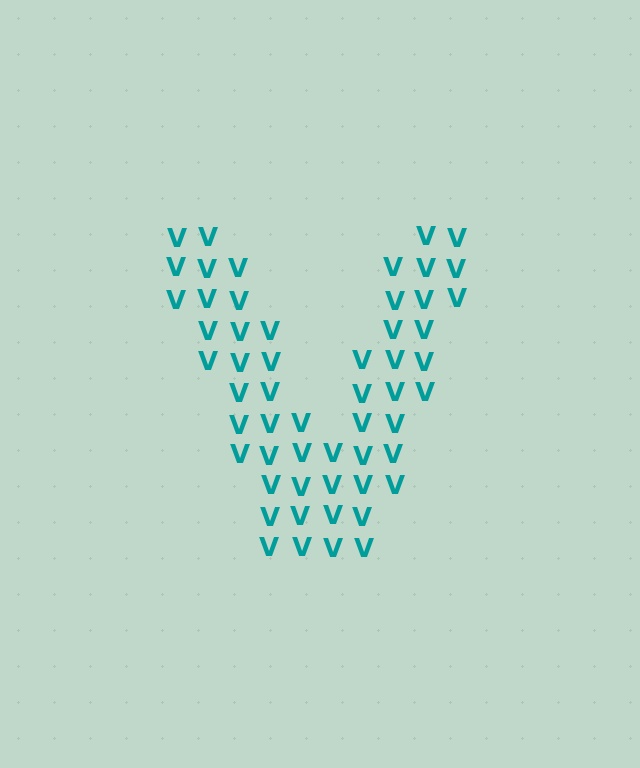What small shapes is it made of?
It is made of small letter V's.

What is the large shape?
The large shape is the letter V.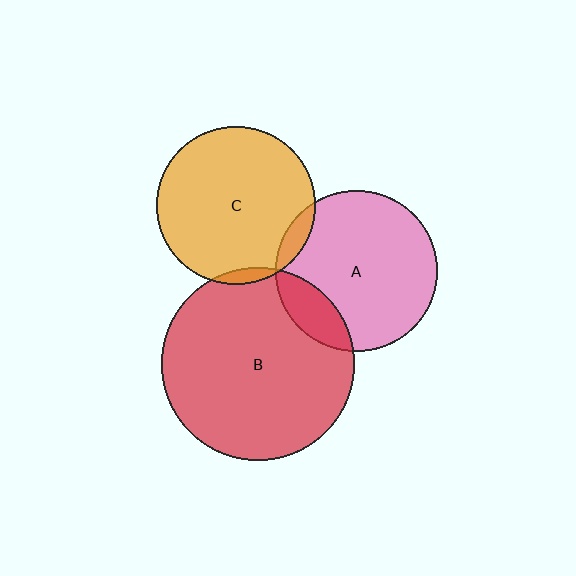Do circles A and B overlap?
Yes.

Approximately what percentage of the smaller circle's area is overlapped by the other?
Approximately 15%.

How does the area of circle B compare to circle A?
Approximately 1.4 times.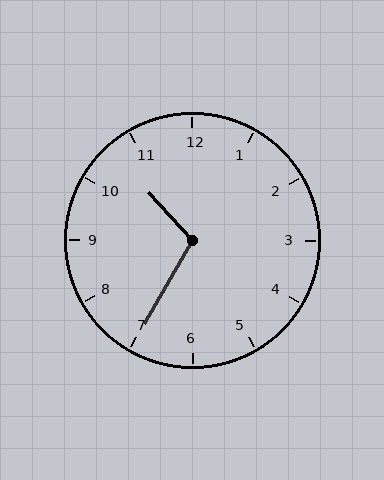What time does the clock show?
10:35.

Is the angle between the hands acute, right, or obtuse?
It is obtuse.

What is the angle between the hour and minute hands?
Approximately 108 degrees.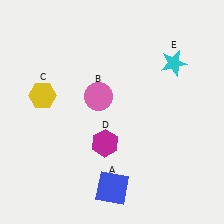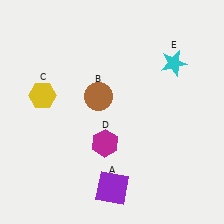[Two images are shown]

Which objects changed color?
A changed from blue to purple. B changed from pink to brown.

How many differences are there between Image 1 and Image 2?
There are 2 differences between the two images.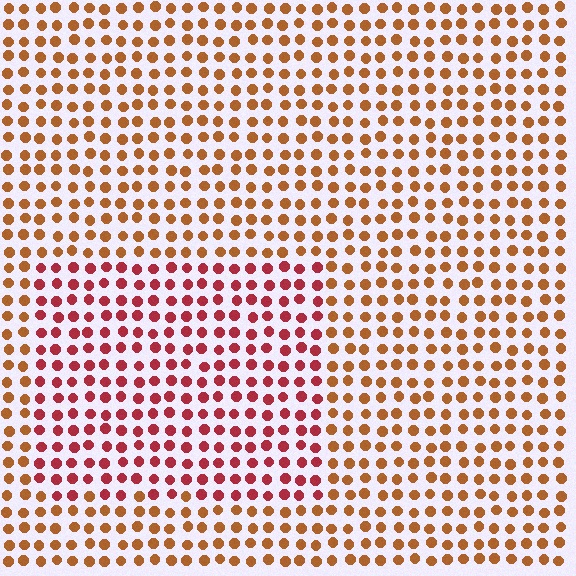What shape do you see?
I see a rectangle.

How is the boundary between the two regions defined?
The boundary is defined purely by a slight shift in hue (about 35 degrees). Spacing, size, and orientation are identical on both sides.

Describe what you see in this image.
The image is filled with small brown elements in a uniform arrangement. A rectangle-shaped region is visible where the elements are tinted to a slightly different hue, forming a subtle color boundary.